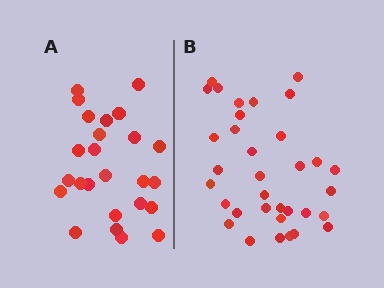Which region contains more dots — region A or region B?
Region B (the right region) has more dots.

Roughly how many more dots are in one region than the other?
Region B has roughly 8 or so more dots than region A.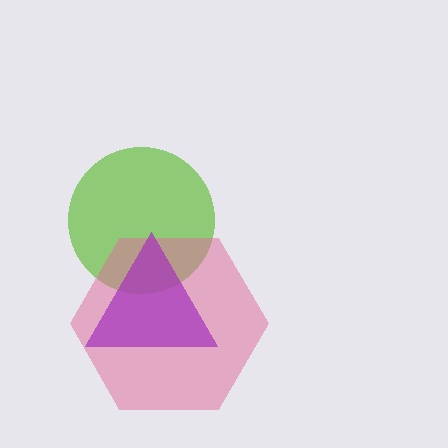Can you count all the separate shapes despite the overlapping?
Yes, there are 3 separate shapes.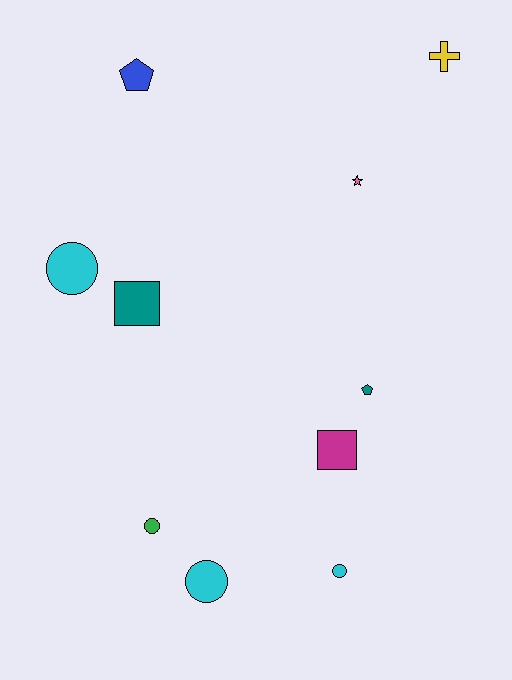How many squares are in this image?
There are 2 squares.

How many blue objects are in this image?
There is 1 blue object.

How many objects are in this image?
There are 10 objects.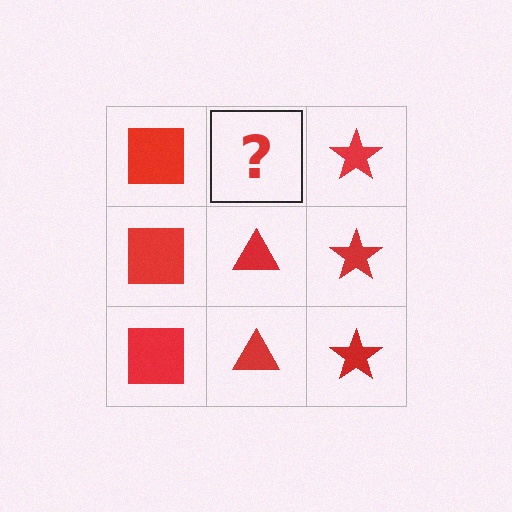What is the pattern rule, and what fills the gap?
The rule is that each column has a consistent shape. The gap should be filled with a red triangle.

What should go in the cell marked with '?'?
The missing cell should contain a red triangle.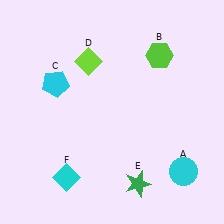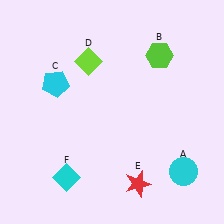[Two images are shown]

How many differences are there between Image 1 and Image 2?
There is 1 difference between the two images.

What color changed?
The star (E) changed from green in Image 1 to red in Image 2.